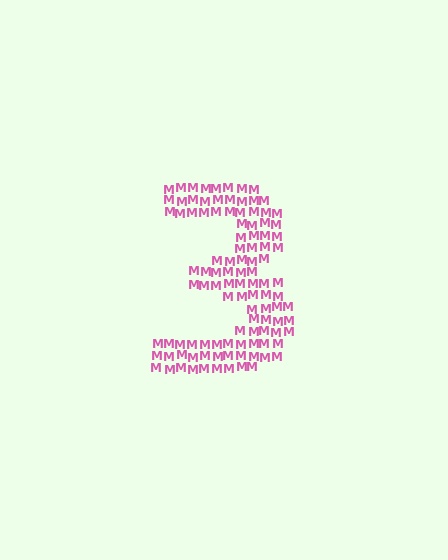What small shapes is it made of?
It is made of small letter M's.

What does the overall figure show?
The overall figure shows the digit 3.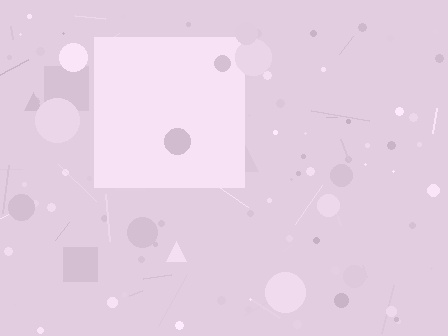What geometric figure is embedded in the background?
A square is embedded in the background.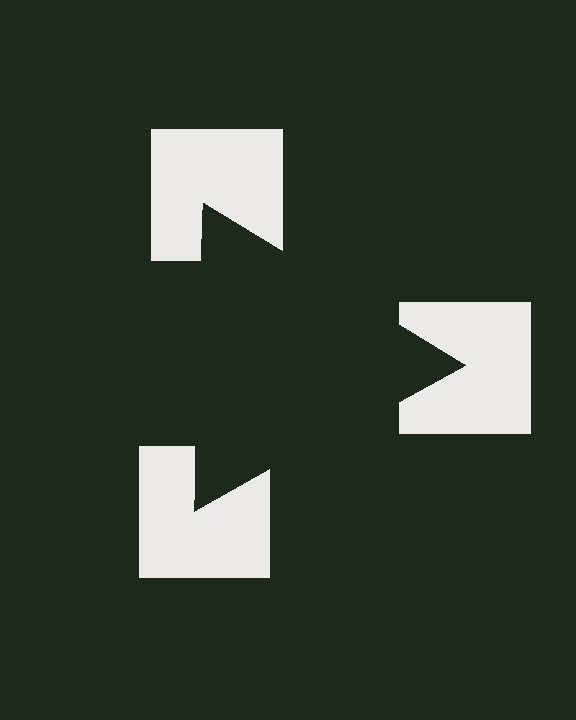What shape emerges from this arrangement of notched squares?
An illusory triangle — its edges are inferred from the aligned wedge cuts in the notched squares, not physically drawn.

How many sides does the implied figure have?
3 sides.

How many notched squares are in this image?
There are 3 — one at each vertex of the illusory triangle.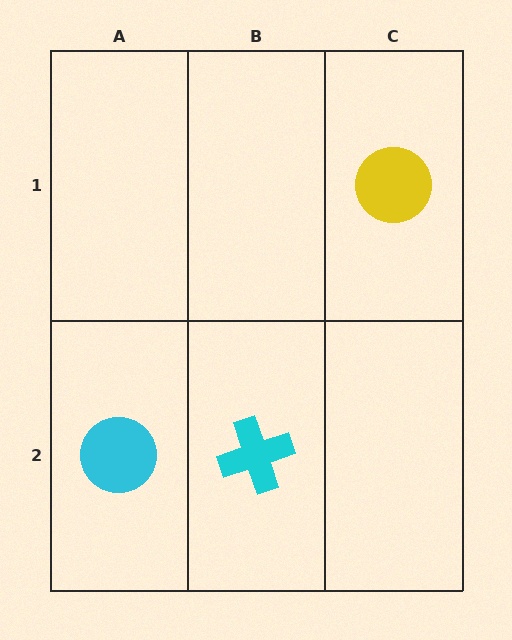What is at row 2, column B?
A cyan cross.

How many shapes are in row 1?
1 shape.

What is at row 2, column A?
A cyan circle.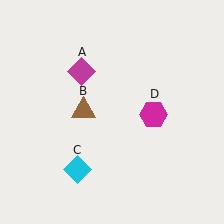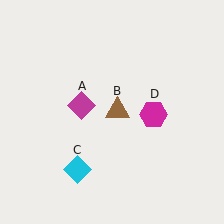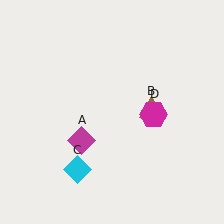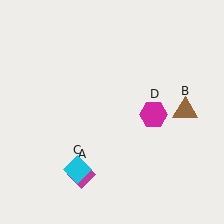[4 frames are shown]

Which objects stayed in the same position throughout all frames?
Cyan diamond (object C) and magenta hexagon (object D) remained stationary.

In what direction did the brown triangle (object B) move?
The brown triangle (object B) moved right.